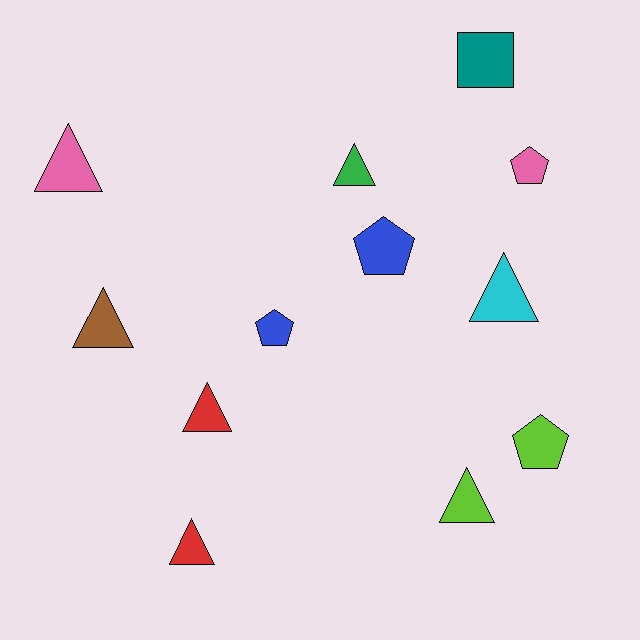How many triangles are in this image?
There are 7 triangles.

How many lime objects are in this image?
There are 2 lime objects.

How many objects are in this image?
There are 12 objects.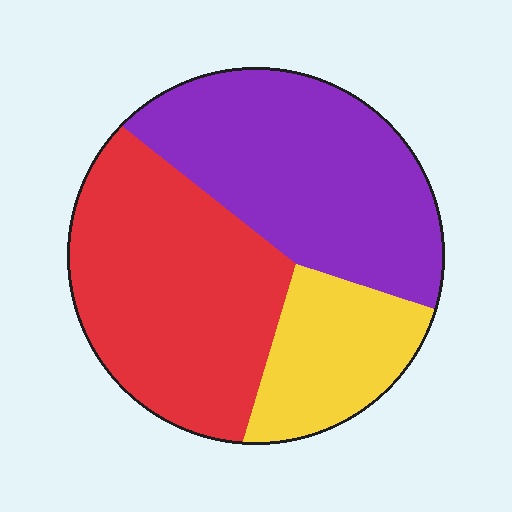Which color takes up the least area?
Yellow, at roughly 20%.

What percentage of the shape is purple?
Purple covers around 40% of the shape.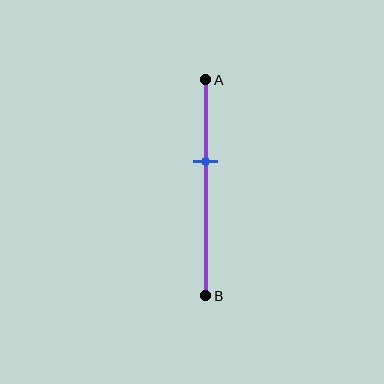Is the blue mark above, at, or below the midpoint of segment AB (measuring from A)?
The blue mark is above the midpoint of segment AB.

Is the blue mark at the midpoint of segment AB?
No, the mark is at about 40% from A, not at the 50% midpoint.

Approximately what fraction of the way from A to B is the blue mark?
The blue mark is approximately 40% of the way from A to B.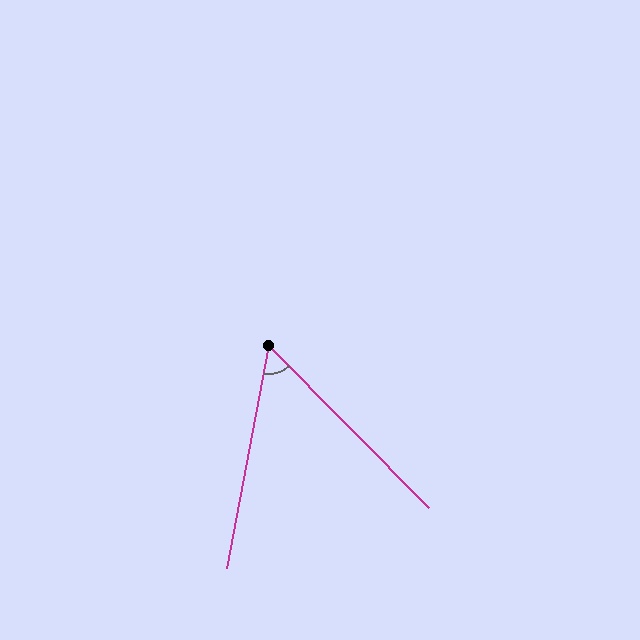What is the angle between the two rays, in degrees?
Approximately 55 degrees.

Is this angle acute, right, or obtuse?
It is acute.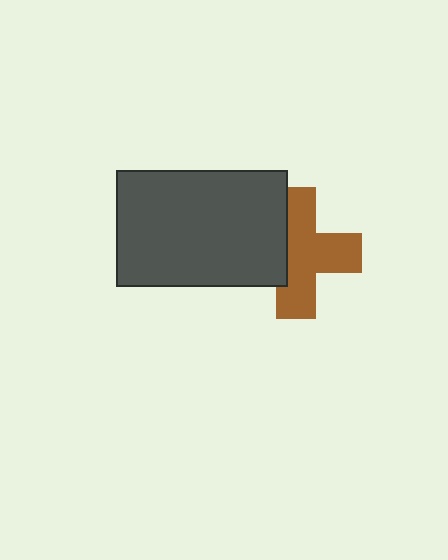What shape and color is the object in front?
The object in front is a dark gray rectangle.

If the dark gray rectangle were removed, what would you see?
You would see the complete brown cross.